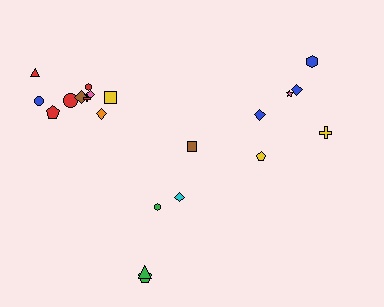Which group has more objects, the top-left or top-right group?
The top-left group.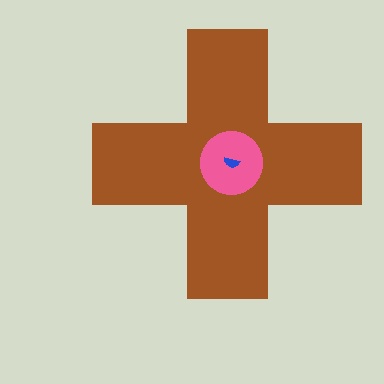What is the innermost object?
The blue semicircle.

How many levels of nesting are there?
3.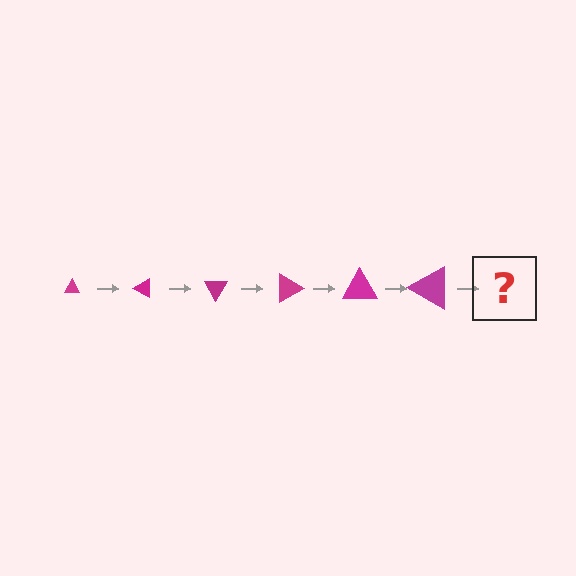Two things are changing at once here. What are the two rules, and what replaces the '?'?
The two rules are that the triangle grows larger each step and it rotates 30 degrees each step. The '?' should be a triangle, larger than the previous one and rotated 180 degrees from the start.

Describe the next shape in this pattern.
It should be a triangle, larger than the previous one and rotated 180 degrees from the start.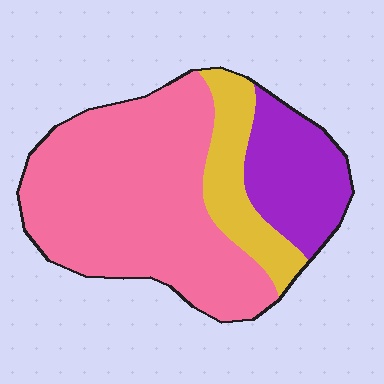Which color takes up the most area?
Pink, at roughly 65%.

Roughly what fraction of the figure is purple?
Purple covers roughly 20% of the figure.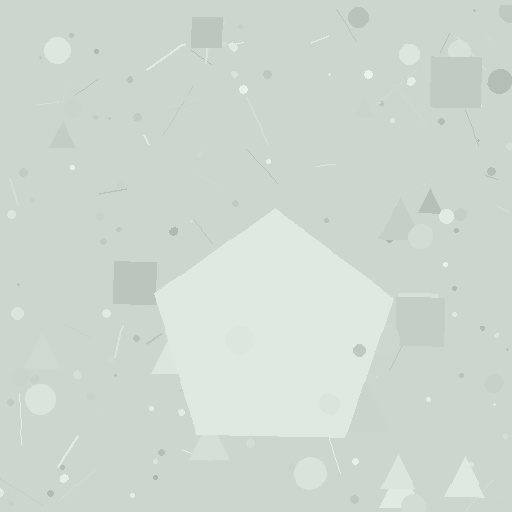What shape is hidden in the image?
A pentagon is hidden in the image.